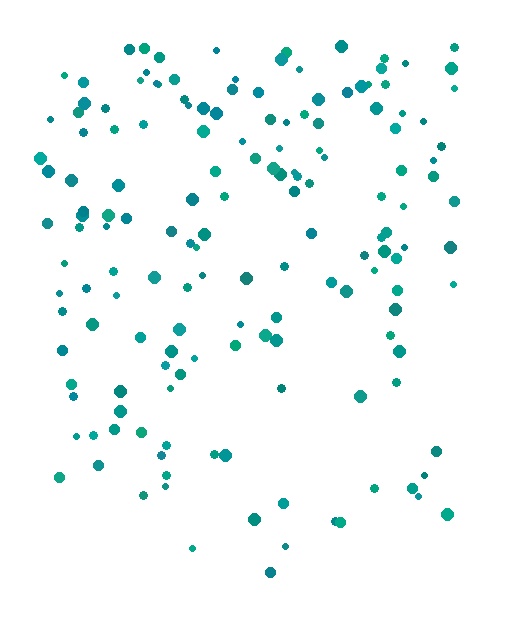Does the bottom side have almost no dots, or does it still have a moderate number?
Still a moderate number, just noticeably fewer than the top.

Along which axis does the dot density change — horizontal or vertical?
Vertical.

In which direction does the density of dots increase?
From bottom to top, with the top side densest.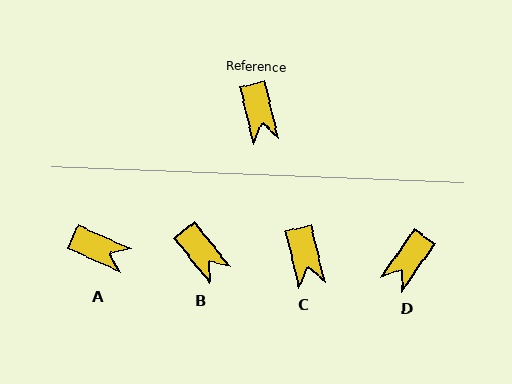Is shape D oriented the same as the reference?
No, it is off by about 48 degrees.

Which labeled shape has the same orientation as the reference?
C.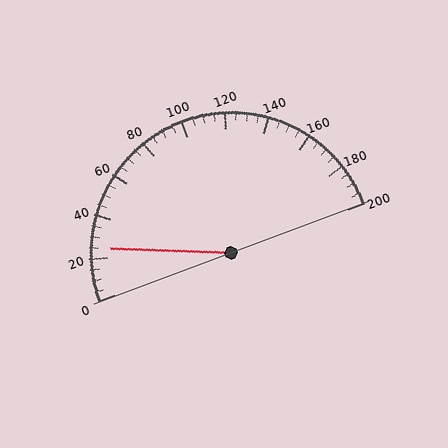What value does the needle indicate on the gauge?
The needle indicates approximately 25.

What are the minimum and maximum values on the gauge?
The gauge ranges from 0 to 200.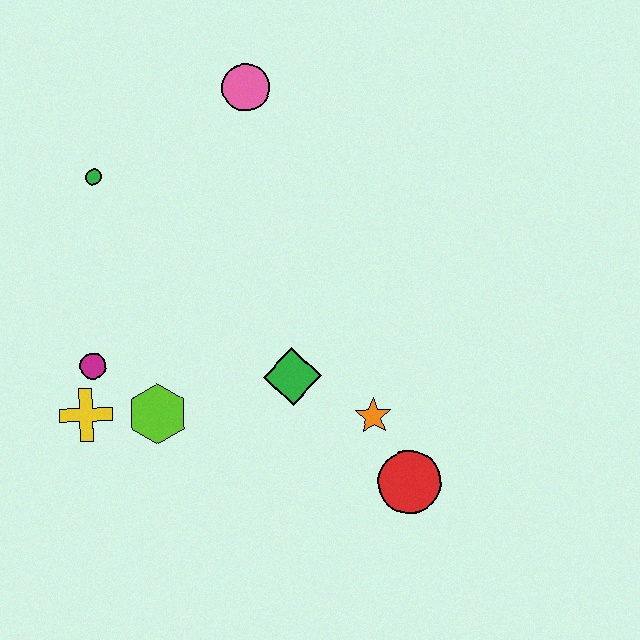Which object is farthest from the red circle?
The green circle is farthest from the red circle.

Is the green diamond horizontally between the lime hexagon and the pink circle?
No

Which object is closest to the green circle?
The pink circle is closest to the green circle.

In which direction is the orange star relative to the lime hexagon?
The orange star is to the right of the lime hexagon.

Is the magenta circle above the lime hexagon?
Yes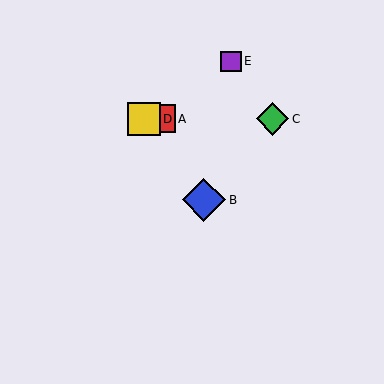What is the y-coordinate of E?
Object E is at y≈61.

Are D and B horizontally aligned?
No, D is at y≈119 and B is at y≈200.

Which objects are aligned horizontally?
Objects A, C, D are aligned horizontally.